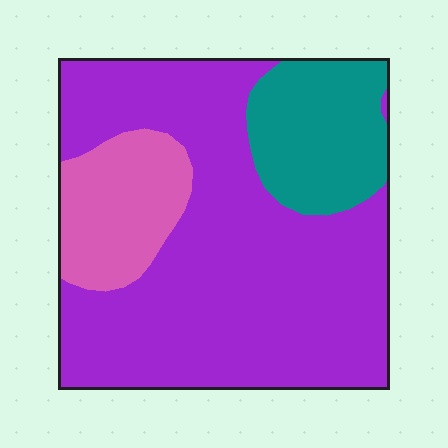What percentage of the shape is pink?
Pink takes up about one sixth (1/6) of the shape.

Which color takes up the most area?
Purple, at roughly 65%.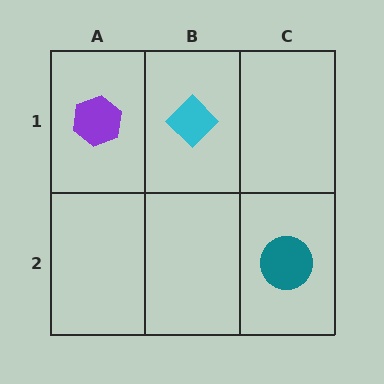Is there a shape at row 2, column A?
No, that cell is empty.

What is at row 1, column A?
A purple hexagon.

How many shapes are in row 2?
1 shape.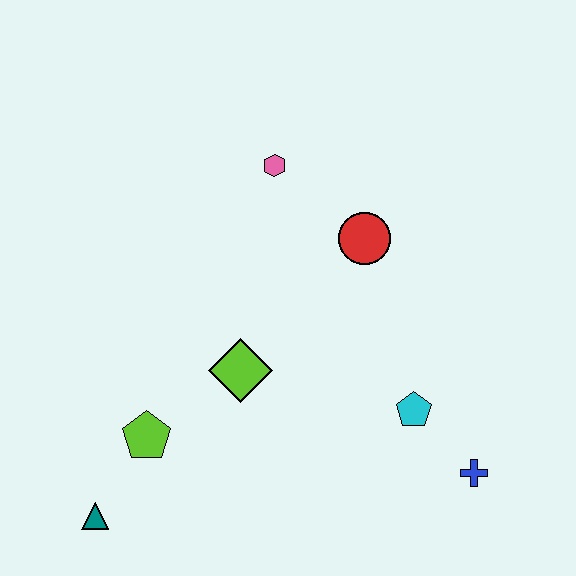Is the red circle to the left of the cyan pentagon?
Yes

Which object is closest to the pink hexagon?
The red circle is closest to the pink hexagon.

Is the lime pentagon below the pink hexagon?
Yes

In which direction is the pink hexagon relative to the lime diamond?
The pink hexagon is above the lime diamond.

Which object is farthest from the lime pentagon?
The blue cross is farthest from the lime pentagon.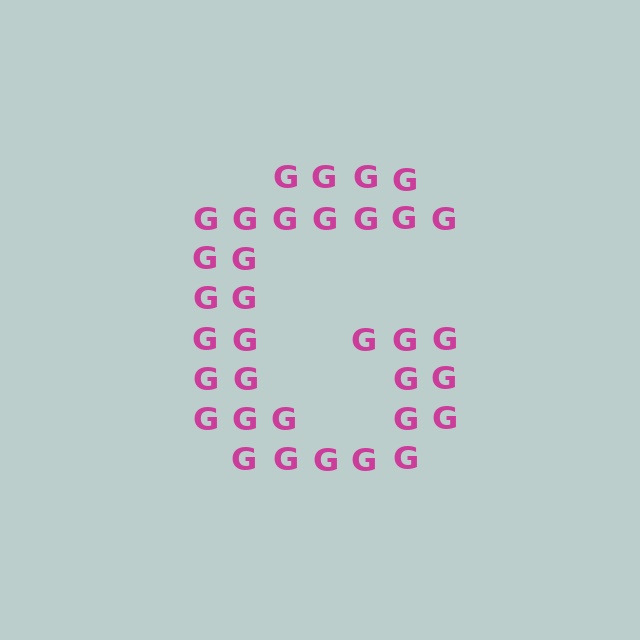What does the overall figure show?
The overall figure shows the letter G.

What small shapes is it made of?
It is made of small letter G's.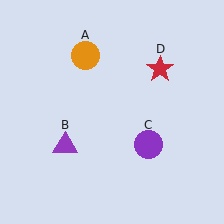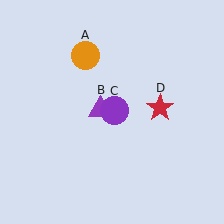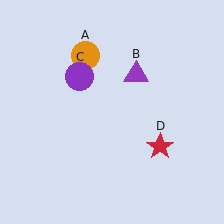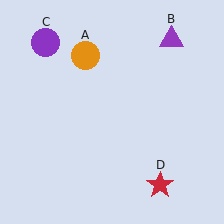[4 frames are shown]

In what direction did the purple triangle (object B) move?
The purple triangle (object B) moved up and to the right.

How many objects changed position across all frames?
3 objects changed position: purple triangle (object B), purple circle (object C), red star (object D).